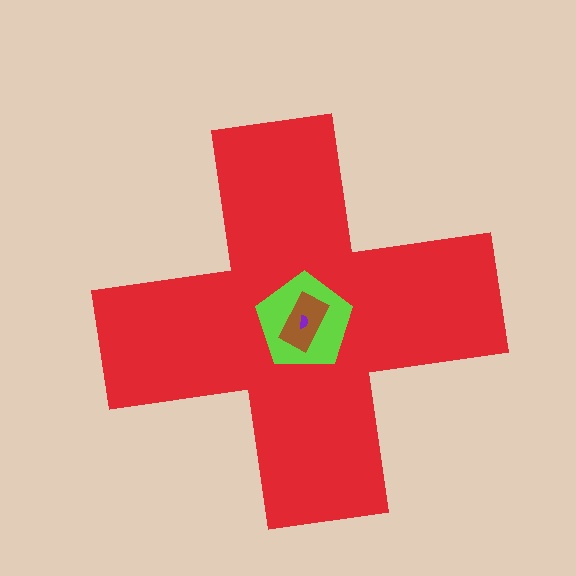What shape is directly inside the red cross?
The lime pentagon.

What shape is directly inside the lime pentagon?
The brown rectangle.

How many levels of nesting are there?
4.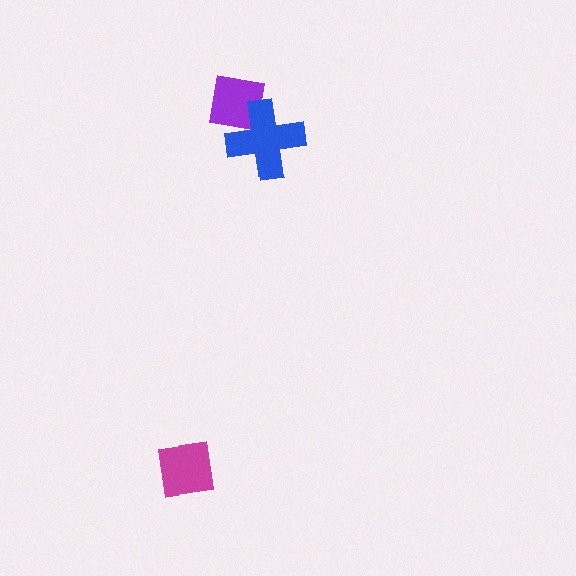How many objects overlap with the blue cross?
1 object overlaps with the blue cross.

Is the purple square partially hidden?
Yes, it is partially covered by another shape.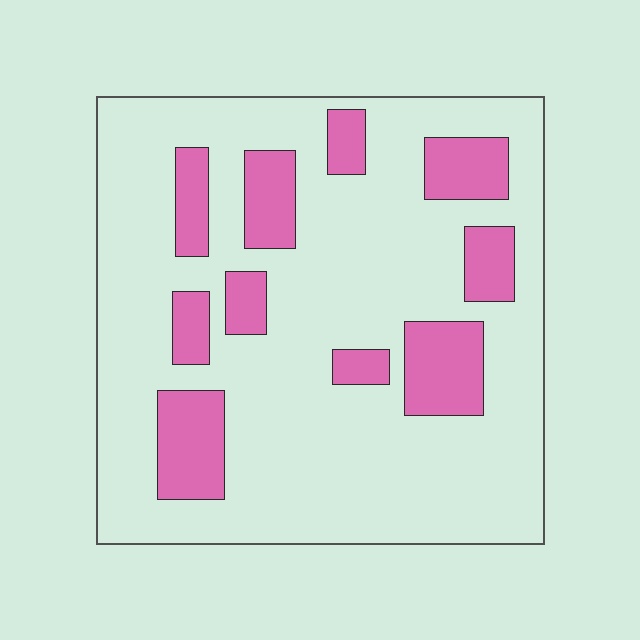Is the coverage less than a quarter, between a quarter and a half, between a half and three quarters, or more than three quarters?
Less than a quarter.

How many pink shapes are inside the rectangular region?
10.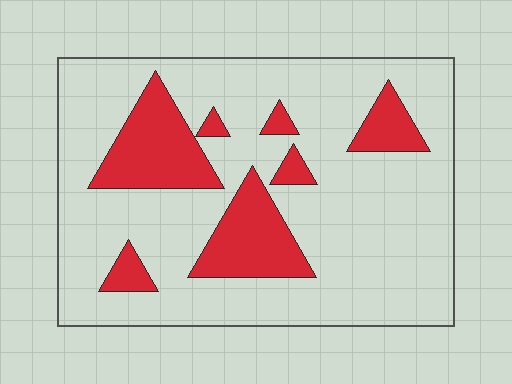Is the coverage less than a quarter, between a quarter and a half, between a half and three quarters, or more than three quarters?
Less than a quarter.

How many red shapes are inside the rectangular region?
7.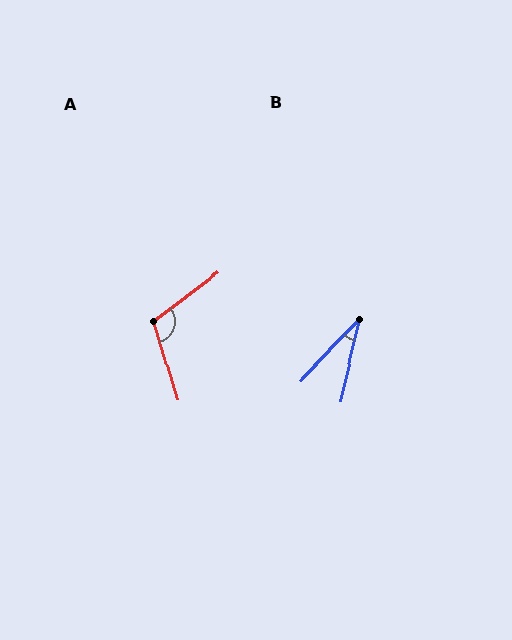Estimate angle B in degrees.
Approximately 31 degrees.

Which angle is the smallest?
B, at approximately 31 degrees.